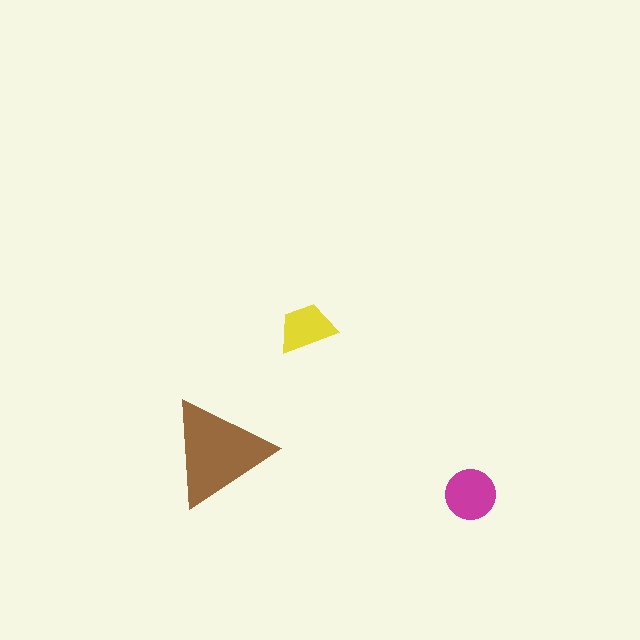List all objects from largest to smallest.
The brown triangle, the magenta circle, the yellow trapezoid.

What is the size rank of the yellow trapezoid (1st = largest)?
3rd.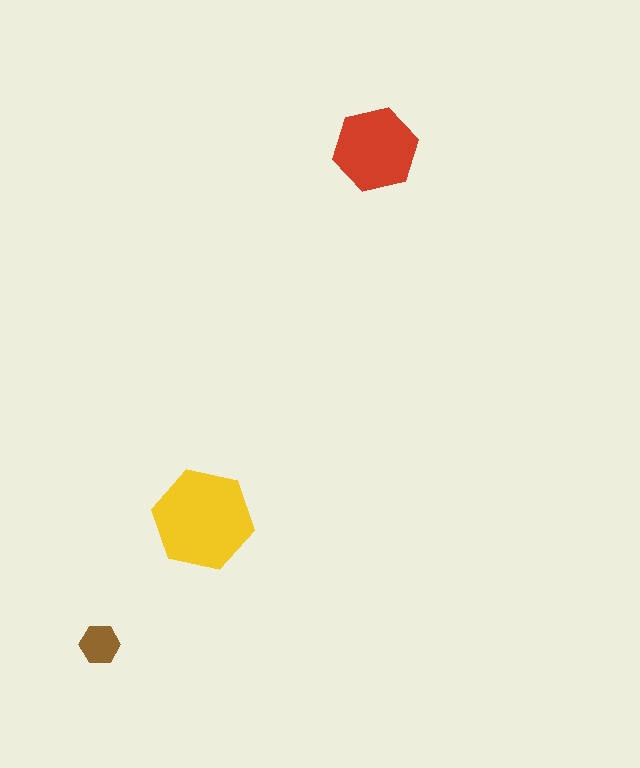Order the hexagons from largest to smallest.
the yellow one, the red one, the brown one.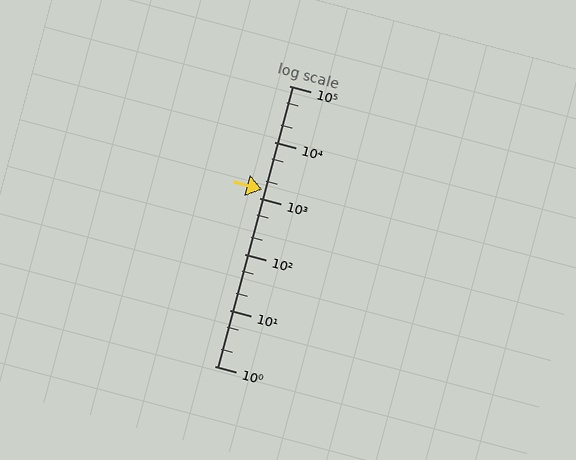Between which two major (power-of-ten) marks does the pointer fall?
The pointer is between 1000 and 10000.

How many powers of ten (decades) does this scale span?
The scale spans 5 decades, from 1 to 100000.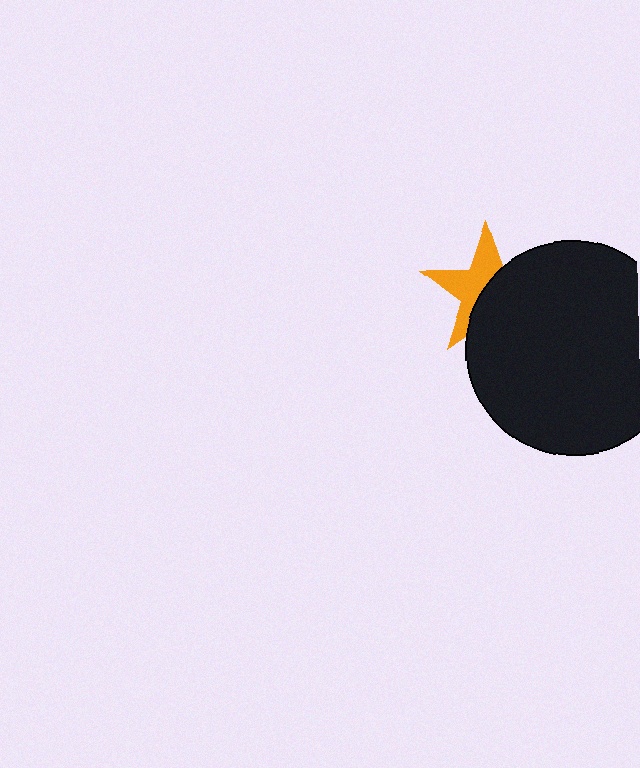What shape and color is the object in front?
The object in front is a black circle.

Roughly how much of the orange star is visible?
About half of it is visible (roughly 49%).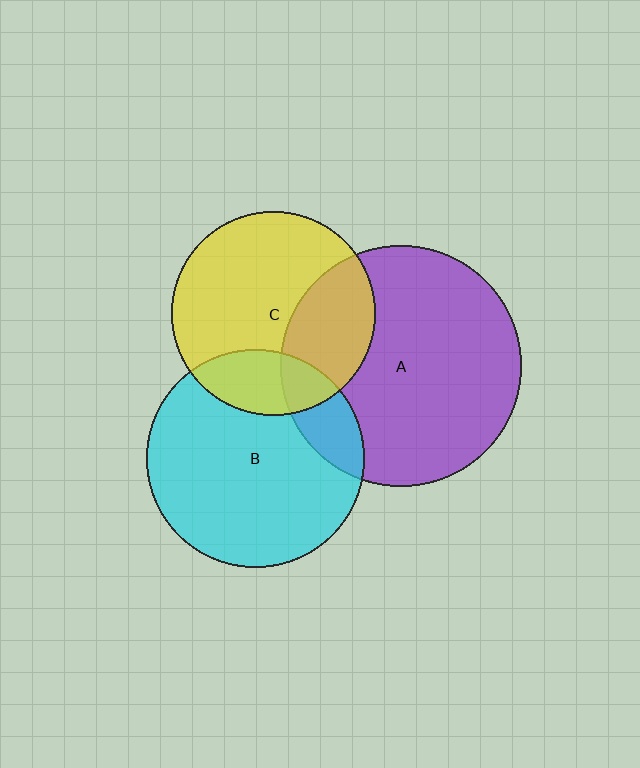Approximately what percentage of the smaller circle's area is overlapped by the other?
Approximately 15%.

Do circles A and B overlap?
Yes.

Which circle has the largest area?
Circle A (purple).